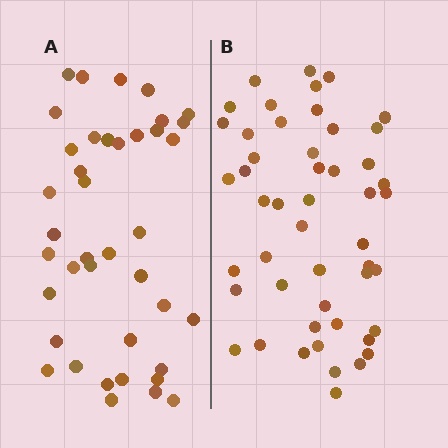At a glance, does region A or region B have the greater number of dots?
Region B (the right region) has more dots.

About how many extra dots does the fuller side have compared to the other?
Region B has roughly 8 or so more dots than region A.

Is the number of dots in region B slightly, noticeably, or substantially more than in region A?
Region B has only slightly more — the two regions are fairly close. The ratio is roughly 1.2 to 1.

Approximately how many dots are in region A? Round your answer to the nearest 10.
About 40 dots.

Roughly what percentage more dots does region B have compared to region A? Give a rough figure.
About 20% more.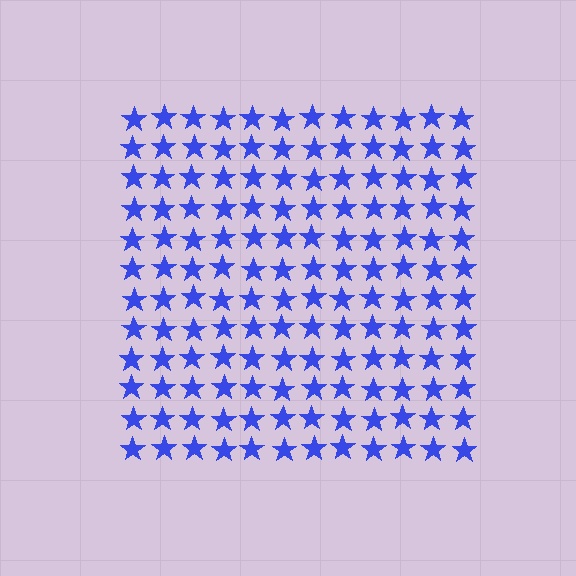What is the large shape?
The large shape is a square.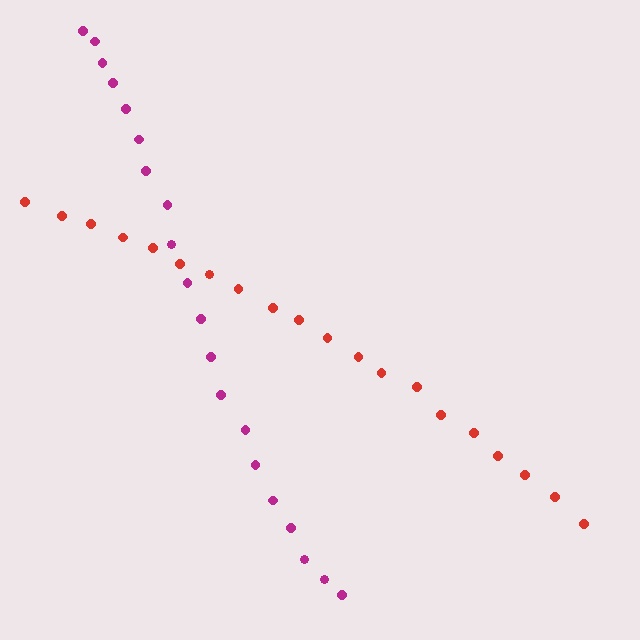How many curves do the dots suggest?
There are 2 distinct paths.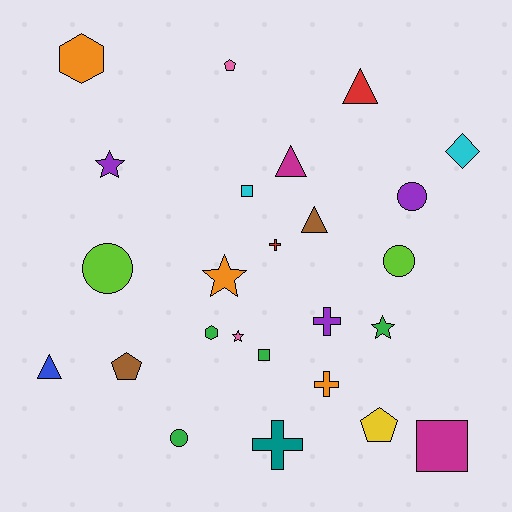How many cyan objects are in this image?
There are 2 cyan objects.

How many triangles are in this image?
There are 4 triangles.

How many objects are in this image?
There are 25 objects.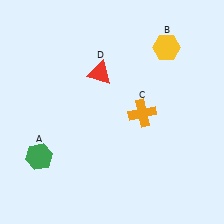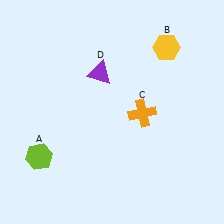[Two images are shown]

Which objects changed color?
A changed from green to lime. D changed from red to purple.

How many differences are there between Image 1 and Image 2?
There are 2 differences between the two images.